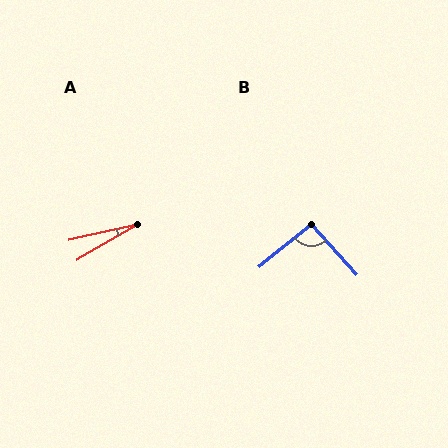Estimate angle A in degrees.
Approximately 17 degrees.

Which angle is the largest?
B, at approximately 93 degrees.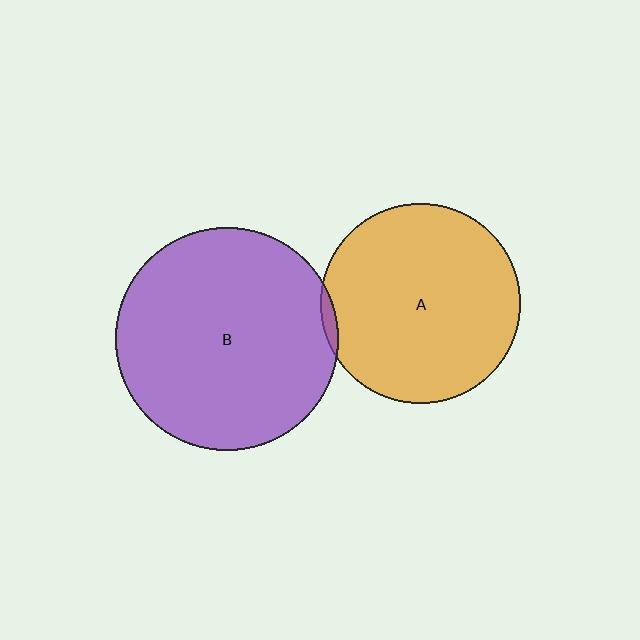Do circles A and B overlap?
Yes.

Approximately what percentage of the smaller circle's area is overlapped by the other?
Approximately 5%.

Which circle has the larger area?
Circle B (purple).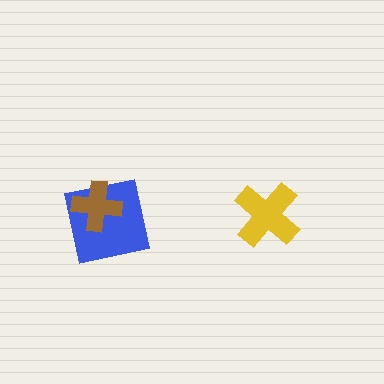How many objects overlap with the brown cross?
1 object overlaps with the brown cross.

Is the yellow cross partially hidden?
No, no other shape covers it.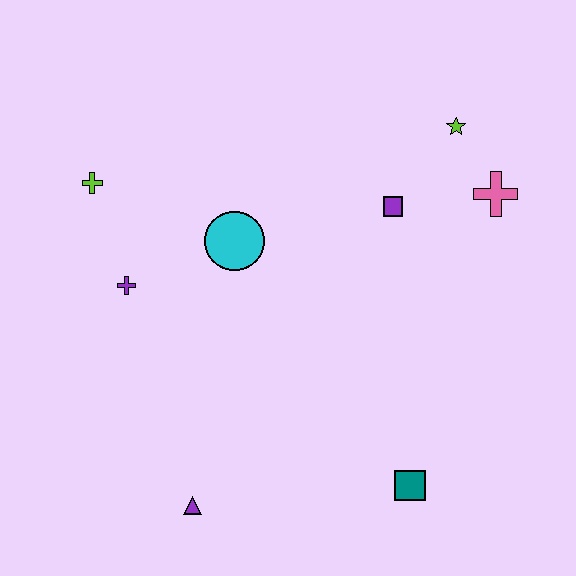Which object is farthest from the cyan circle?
The teal square is farthest from the cyan circle.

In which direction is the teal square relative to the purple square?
The teal square is below the purple square.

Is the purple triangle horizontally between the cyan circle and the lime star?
No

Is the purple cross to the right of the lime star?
No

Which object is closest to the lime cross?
The purple cross is closest to the lime cross.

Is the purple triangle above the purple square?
No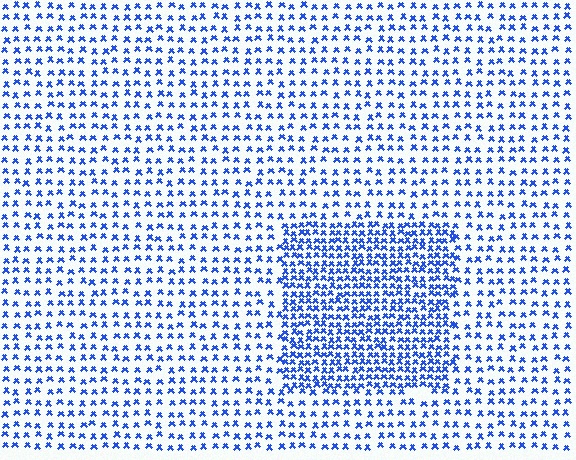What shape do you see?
I see a rectangle.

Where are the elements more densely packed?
The elements are more densely packed inside the rectangle boundary.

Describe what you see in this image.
The image contains small blue elements arranged at two different densities. A rectangle-shaped region is visible where the elements are more densely packed than the surrounding area.